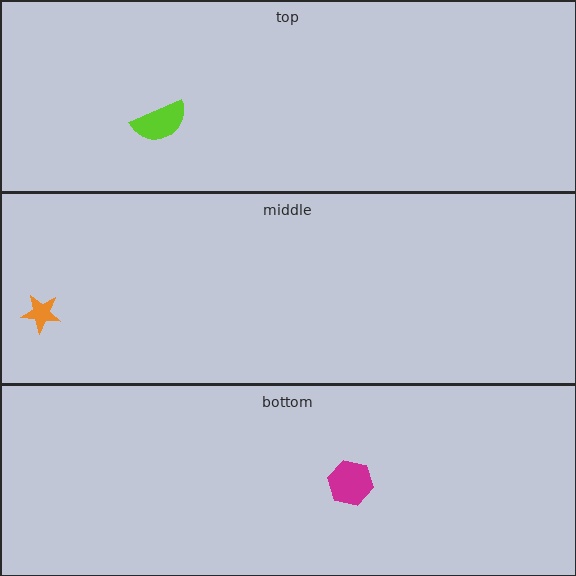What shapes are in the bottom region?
The magenta hexagon.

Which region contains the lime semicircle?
The top region.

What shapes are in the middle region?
The orange star.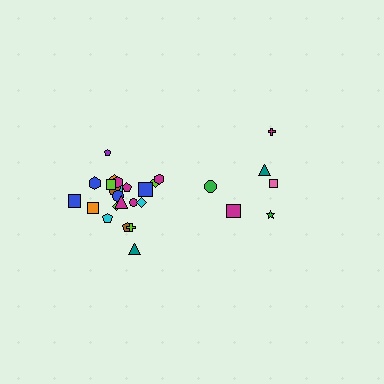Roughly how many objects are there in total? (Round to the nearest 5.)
Roughly 30 objects in total.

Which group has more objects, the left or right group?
The left group.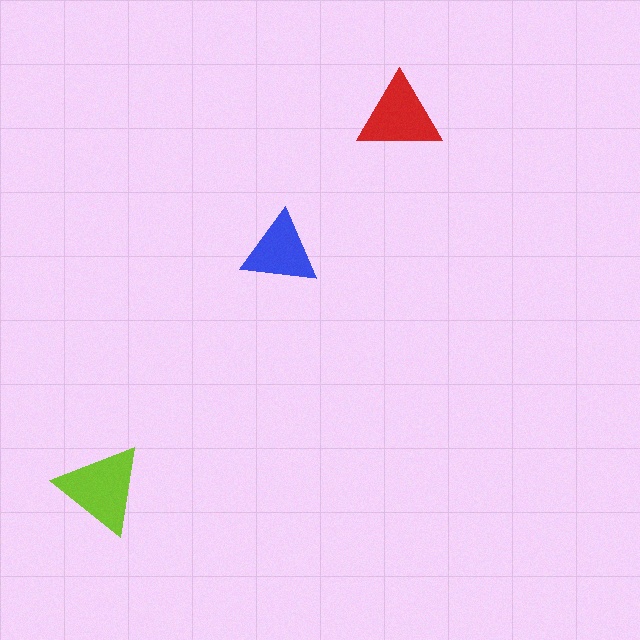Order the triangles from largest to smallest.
the lime one, the red one, the blue one.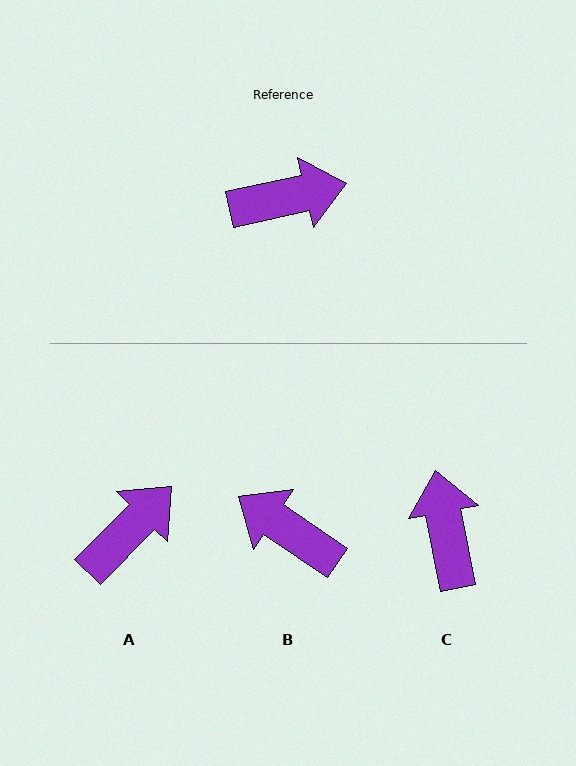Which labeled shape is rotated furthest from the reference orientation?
B, about 134 degrees away.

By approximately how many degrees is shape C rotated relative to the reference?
Approximately 88 degrees counter-clockwise.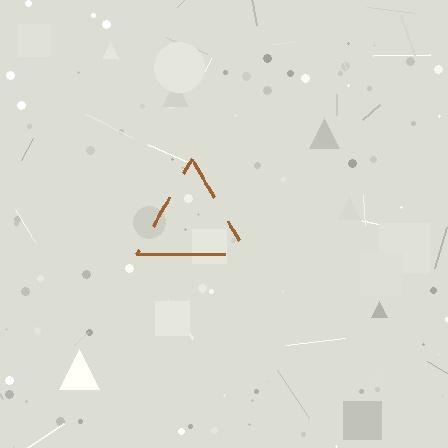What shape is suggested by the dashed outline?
The dashed outline suggests a triangle.